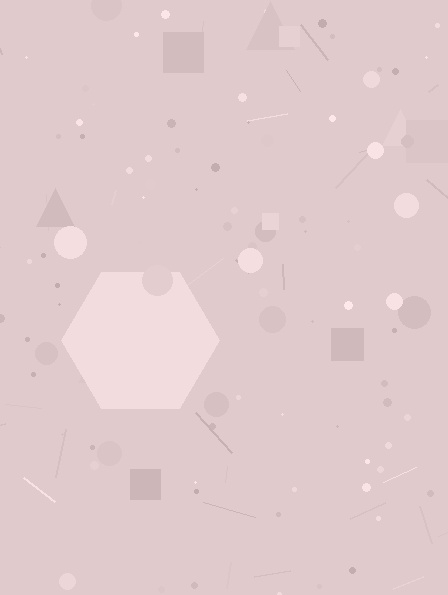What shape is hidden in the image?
A hexagon is hidden in the image.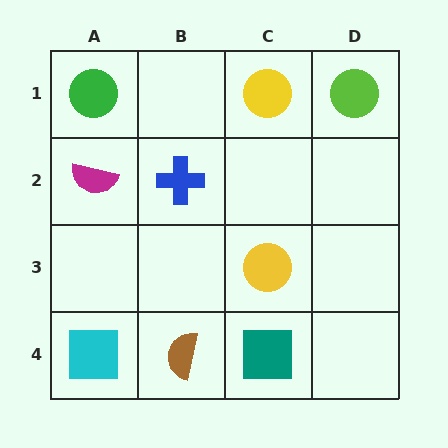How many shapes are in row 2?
2 shapes.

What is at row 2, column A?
A magenta semicircle.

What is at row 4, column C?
A teal square.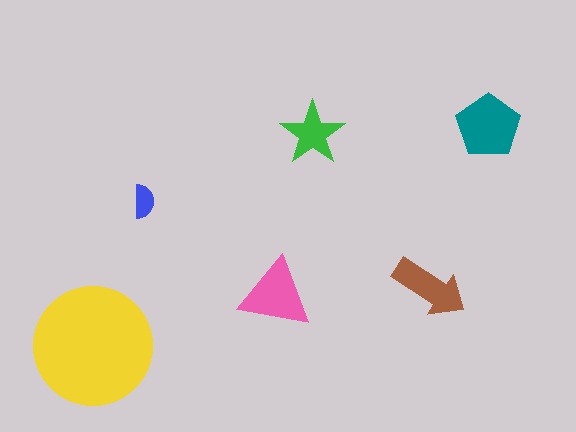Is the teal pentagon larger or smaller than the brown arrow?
Larger.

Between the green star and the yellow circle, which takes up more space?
The yellow circle.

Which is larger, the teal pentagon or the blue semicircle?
The teal pentagon.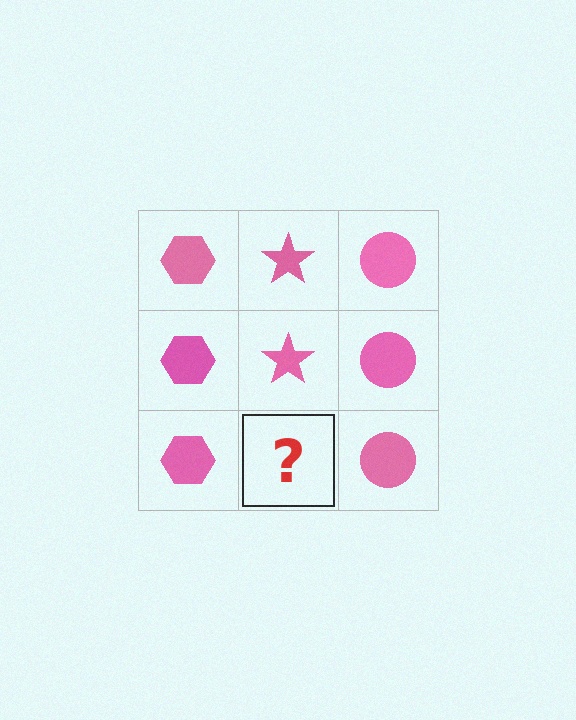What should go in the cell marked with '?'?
The missing cell should contain a pink star.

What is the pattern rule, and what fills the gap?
The rule is that each column has a consistent shape. The gap should be filled with a pink star.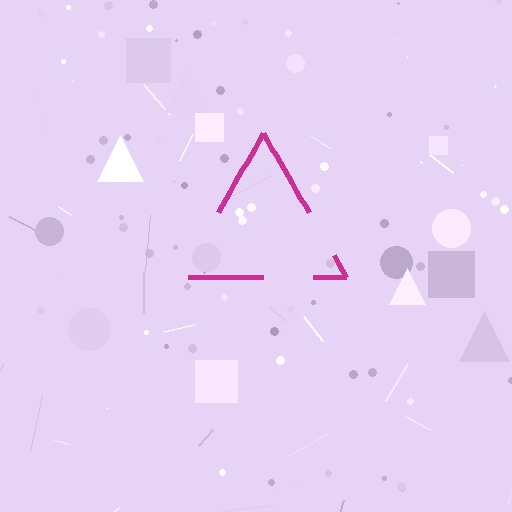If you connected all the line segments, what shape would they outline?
They would outline a triangle.